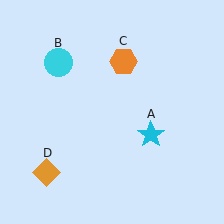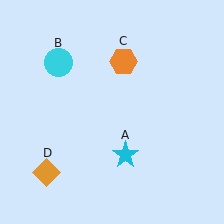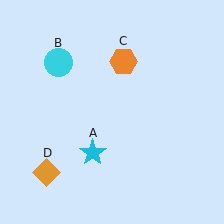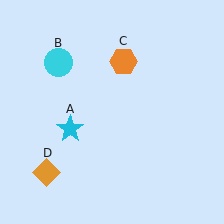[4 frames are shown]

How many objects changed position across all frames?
1 object changed position: cyan star (object A).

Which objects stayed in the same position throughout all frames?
Cyan circle (object B) and orange hexagon (object C) and orange diamond (object D) remained stationary.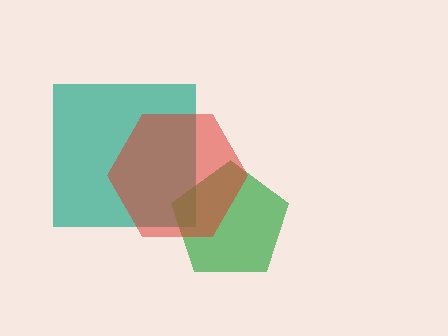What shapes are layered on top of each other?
The layered shapes are: a teal square, a green pentagon, a red hexagon.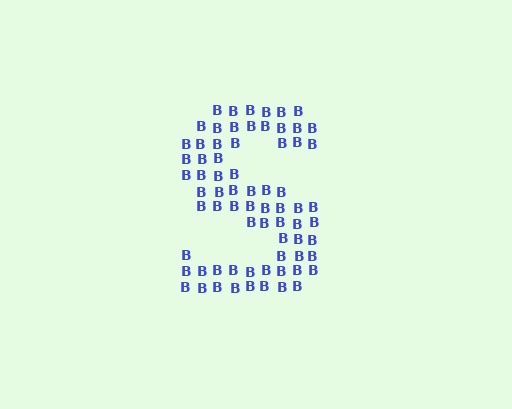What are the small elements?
The small elements are letter B's.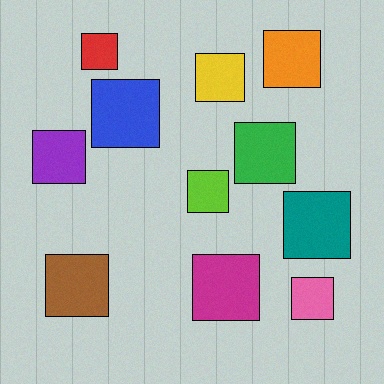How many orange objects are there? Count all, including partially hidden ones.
There is 1 orange object.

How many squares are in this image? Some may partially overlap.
There are 11 squares.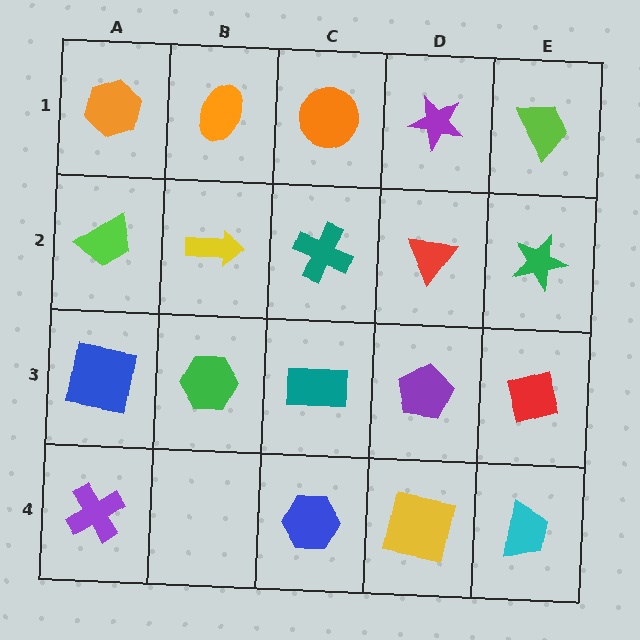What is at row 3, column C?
A teal rectangle.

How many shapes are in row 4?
4 shapes.